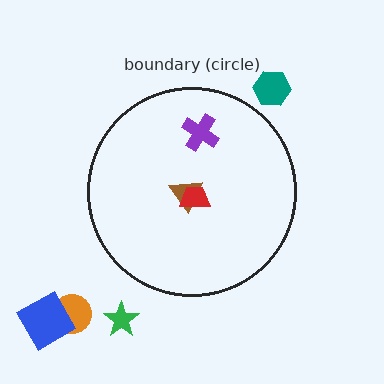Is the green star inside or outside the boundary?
Outside.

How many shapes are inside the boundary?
3 inside, 4 outside.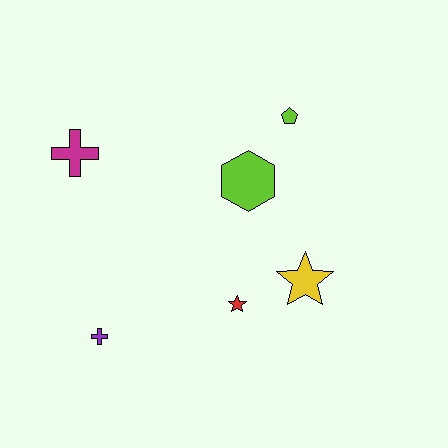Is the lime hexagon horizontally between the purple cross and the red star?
No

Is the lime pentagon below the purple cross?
No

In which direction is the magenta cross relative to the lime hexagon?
The magenta cross is to the left of the lime hexagon.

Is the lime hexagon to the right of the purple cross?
Yes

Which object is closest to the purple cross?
The red star is closest to the purple cross.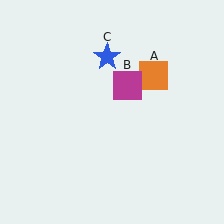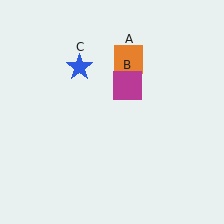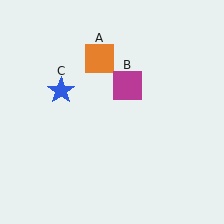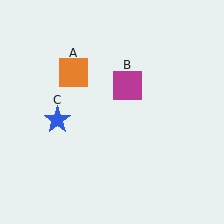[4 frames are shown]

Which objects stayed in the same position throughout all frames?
Magenta square (object B) remained stationary.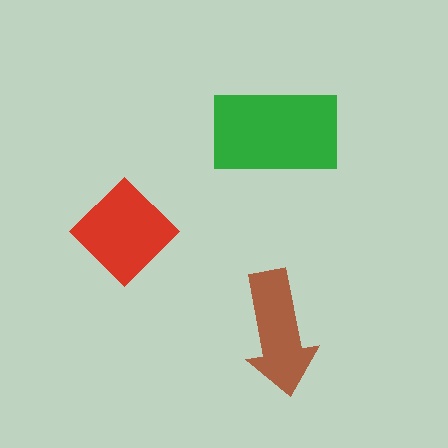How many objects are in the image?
There are 3 objects in the image.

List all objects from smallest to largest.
The brown arrow, the red diamond, the green rectangle.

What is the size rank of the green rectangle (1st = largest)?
1st.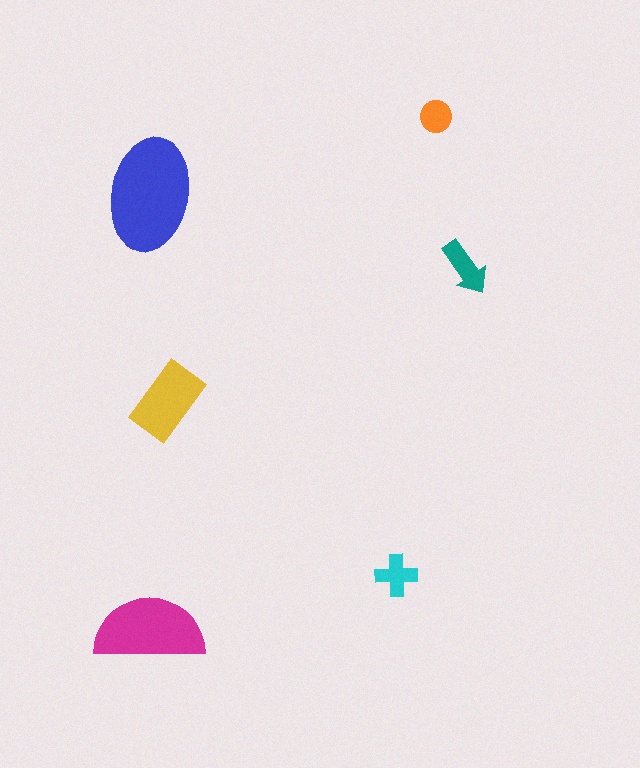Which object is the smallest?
The orange circle.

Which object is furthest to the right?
The teal arrow is rightmost.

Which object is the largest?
The blue ellipse.